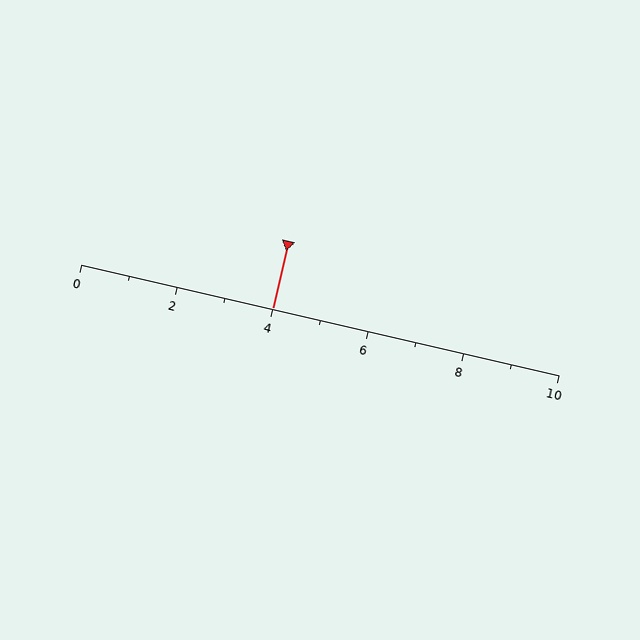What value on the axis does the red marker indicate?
The marker indicates approximately 4.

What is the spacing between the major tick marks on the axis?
The major ticks are spaced 2 apart.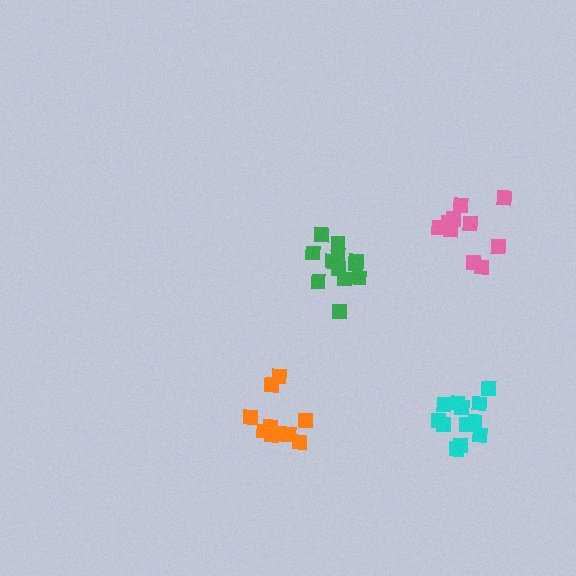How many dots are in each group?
Group 1: 12 dots, Group 2: 12 dots, Group 3: 10 dots, Group 4: 10 dots (44 total).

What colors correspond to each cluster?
The clusters are colored: cyan, green, pink, orange.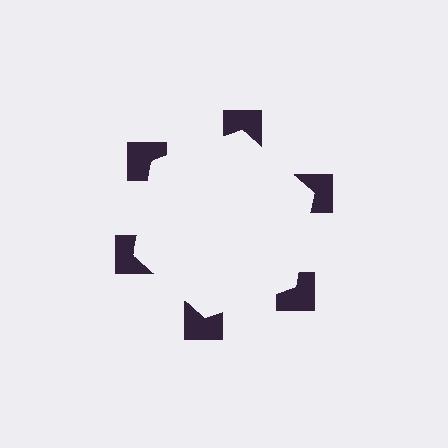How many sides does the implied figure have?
6 sides.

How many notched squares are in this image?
There are 6 — one at each vertex of the illusory hexagon.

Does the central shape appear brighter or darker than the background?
It typically appears slightly brighter than the background, even though no actual brightness change is drawn.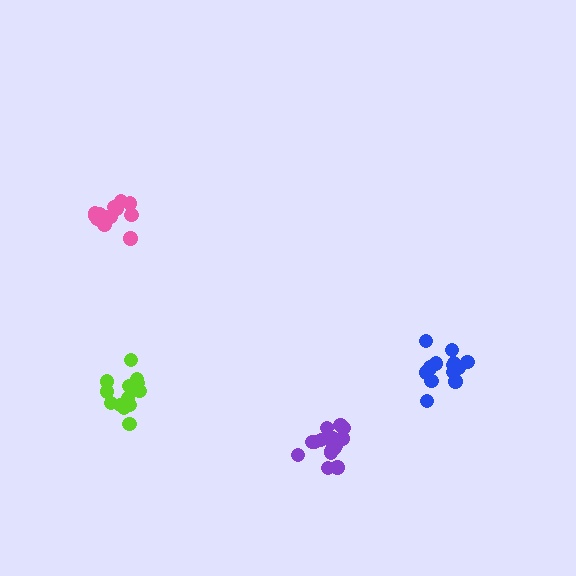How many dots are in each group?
Group 1: 15 dots, Group 2: 14 dots, Group 3: 14 dots, Group 4: 16 dots (59 total).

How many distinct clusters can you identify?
There are 4 distinct clusters.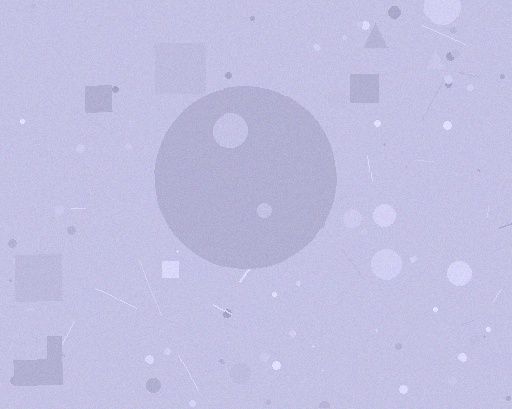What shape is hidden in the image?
A circle is hidden in the image.